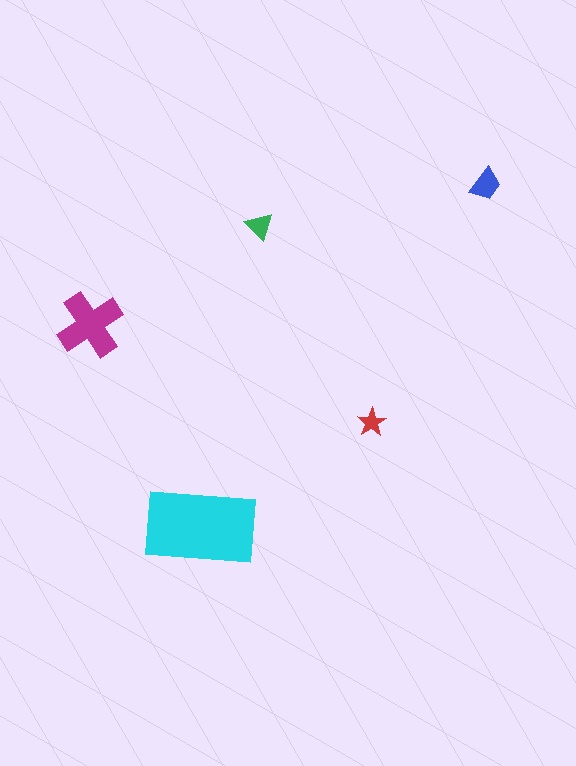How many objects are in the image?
There are 5 objects in the image.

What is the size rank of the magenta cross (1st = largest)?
2nd.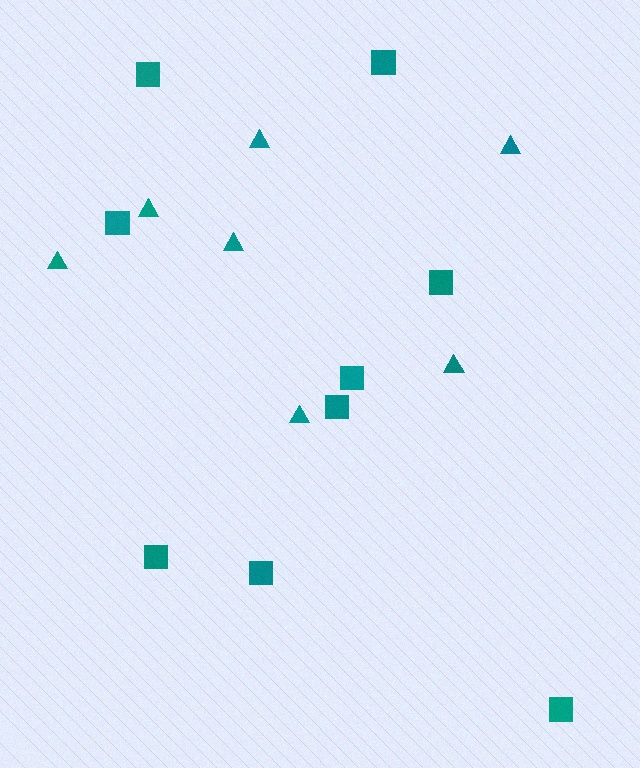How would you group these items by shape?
There are 2 groups: one group of squares (9) and one group of triangles (7).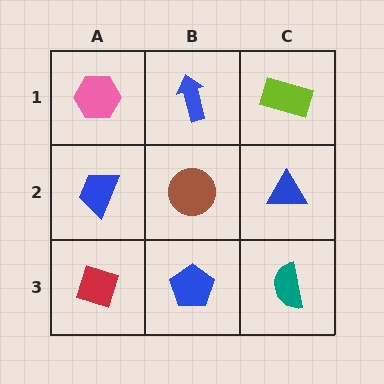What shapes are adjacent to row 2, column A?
A pink hexagon (row 1, column A), a red diamond (row 3, column A), a brown circle (row 2, column B).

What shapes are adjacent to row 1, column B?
A brown circle (row 2, column B), a pink hexagon (row 1, column A), a lime rectangle (row 1, column C).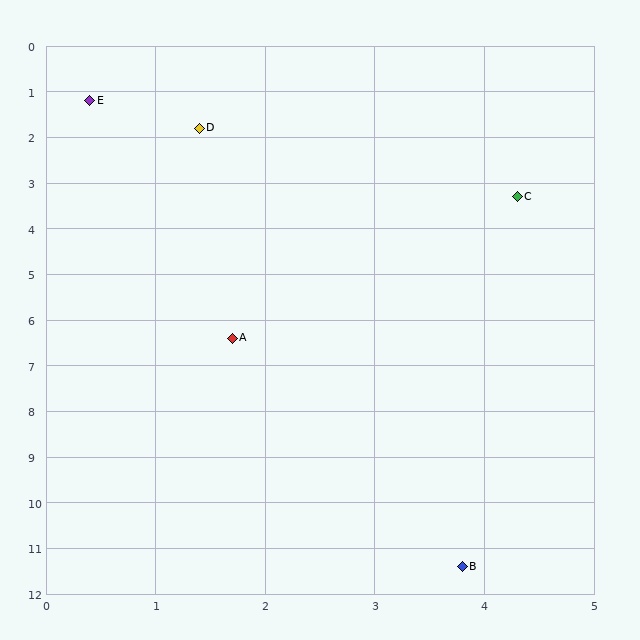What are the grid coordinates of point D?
Point D is at approximately (1.4, 1.8).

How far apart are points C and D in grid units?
Points C and D are about 3.3 grid units apart.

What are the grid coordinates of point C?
Point C is at approximately (4.3, 3.3).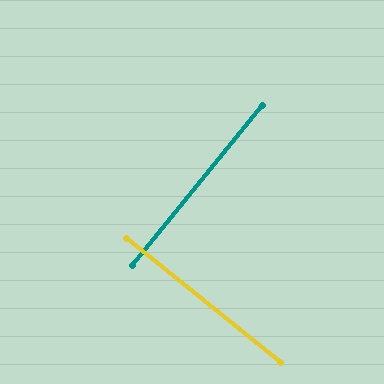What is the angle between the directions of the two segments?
Approximately 90 degrees.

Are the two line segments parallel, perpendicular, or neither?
Perpendicular — they meet at approximately 90°.